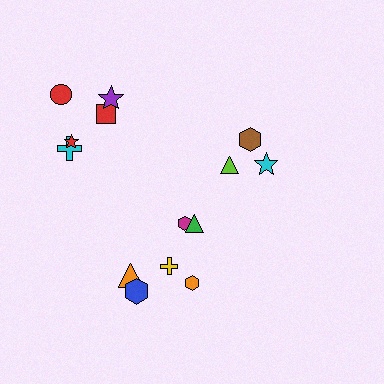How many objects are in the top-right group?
There are 3 objects.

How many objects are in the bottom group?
There are 6 objects.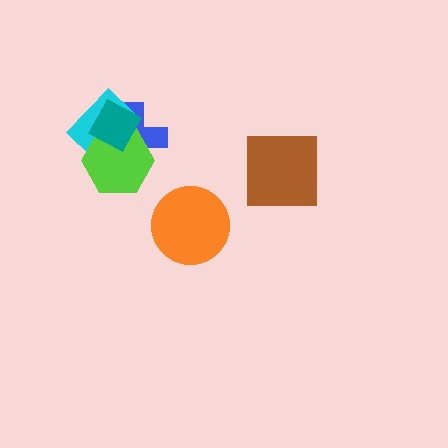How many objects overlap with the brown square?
0 objects overlap with the brown square.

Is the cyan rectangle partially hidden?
Yes, it is partially covered by another shape.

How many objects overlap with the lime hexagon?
3 objects overlap with the lime hexagon.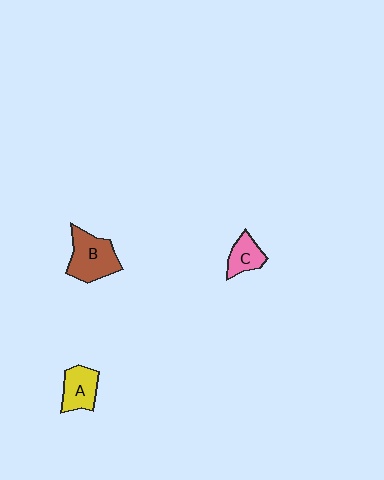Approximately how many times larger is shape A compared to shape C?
Approximately 1.3 times.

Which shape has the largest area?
Shape B (brown).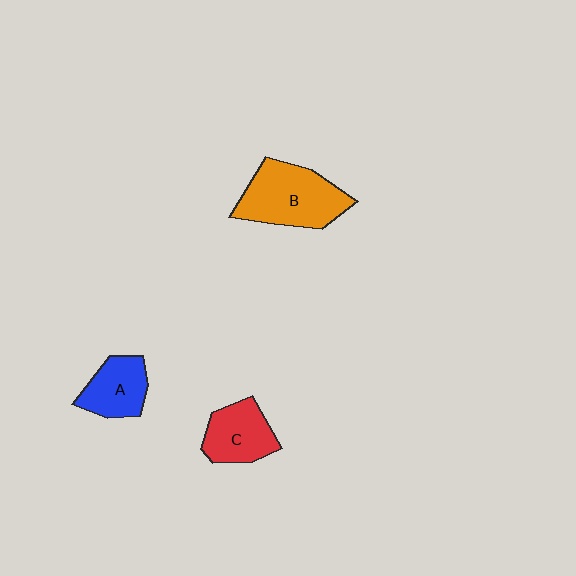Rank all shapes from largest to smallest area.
From largest to smallest: B (orange), C (red), A (blue).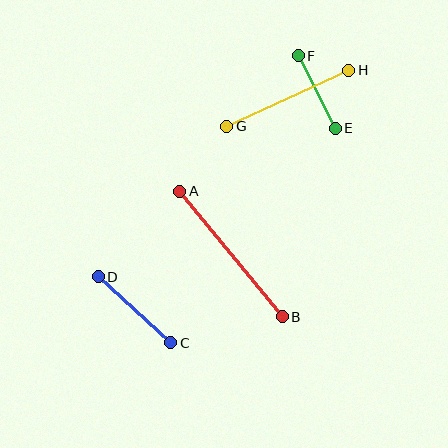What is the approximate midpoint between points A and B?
The midpoint is at approximately (231, 254) pixels.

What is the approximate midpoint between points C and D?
The midpoint is at approximately (135, 310) pixels.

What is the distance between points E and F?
The distance is approximately 82 pixels.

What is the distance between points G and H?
The distance is approximately 134 pixels.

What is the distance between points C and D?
The distance is approximately 98 pixels.